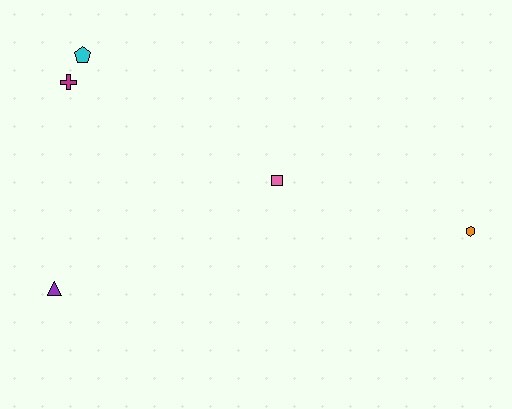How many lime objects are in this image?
There are no lime objects.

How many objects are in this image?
There are 5 objects.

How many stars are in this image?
There are no stars.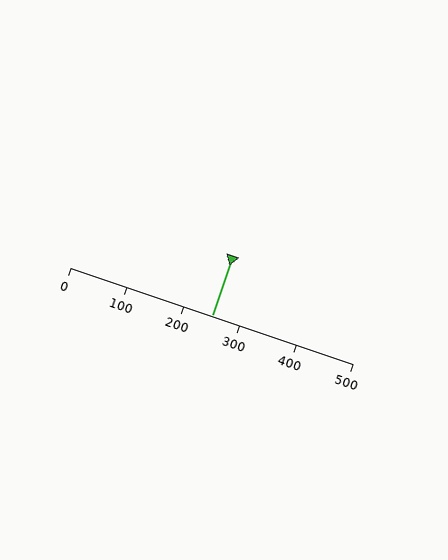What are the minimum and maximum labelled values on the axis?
The axis runs from 0 to 500.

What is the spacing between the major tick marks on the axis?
The major ticks are spaced 100 apart.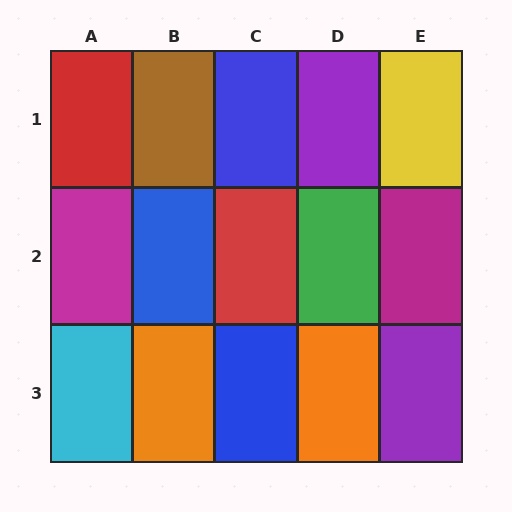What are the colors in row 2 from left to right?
Magenta, blue, red, green, magenta.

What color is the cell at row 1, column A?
Red.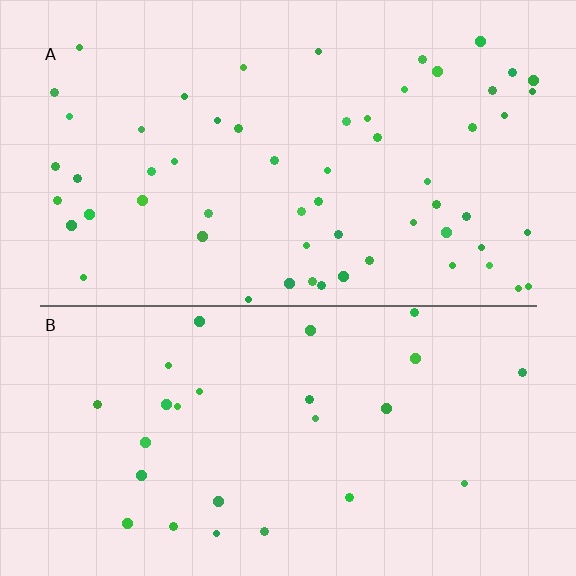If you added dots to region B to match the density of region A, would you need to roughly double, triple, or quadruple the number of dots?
Approximately double.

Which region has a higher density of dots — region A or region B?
A (the top).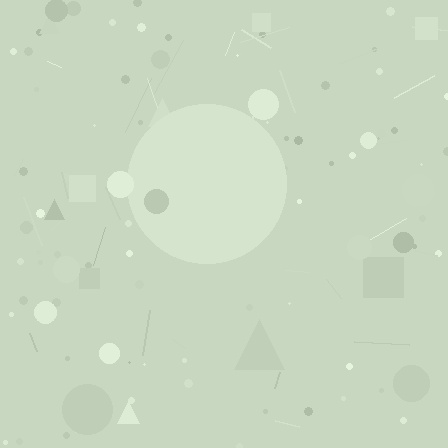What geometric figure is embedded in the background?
A circle is embedded in the background.